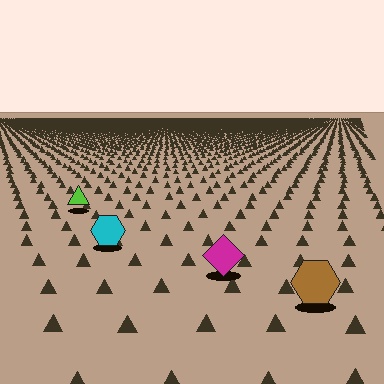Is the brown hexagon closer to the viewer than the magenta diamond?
Yes. The brown hexagon is closer — you can tell from the texture gradient: the ground texture is coarser near it.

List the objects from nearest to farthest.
From nearest to farthest: the brown hexagon, the magenta diamond, the cyan hexagon, the lime triangle.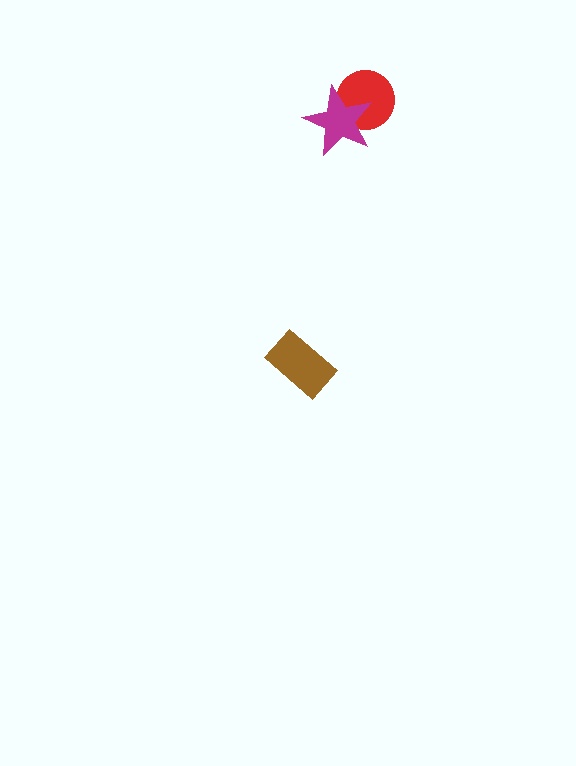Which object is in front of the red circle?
The magenta star is in front of the red circle.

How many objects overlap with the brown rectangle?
0 objects overlap with the brown rectangle.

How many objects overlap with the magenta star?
1 object overlaps with the magenta star.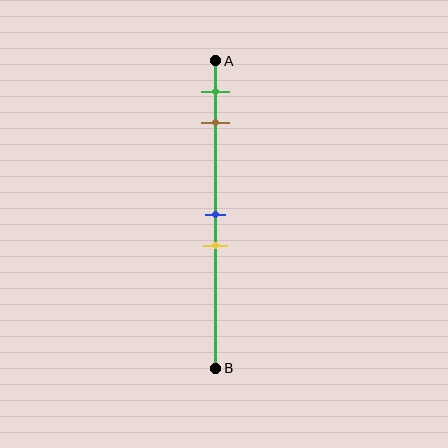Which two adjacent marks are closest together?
The blue and yellow marks are the closest adjacent pair.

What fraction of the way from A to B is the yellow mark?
The yellow mark is approximately 60% (0.6) of the way from A to B.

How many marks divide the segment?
There are 4 marks dividing the segment.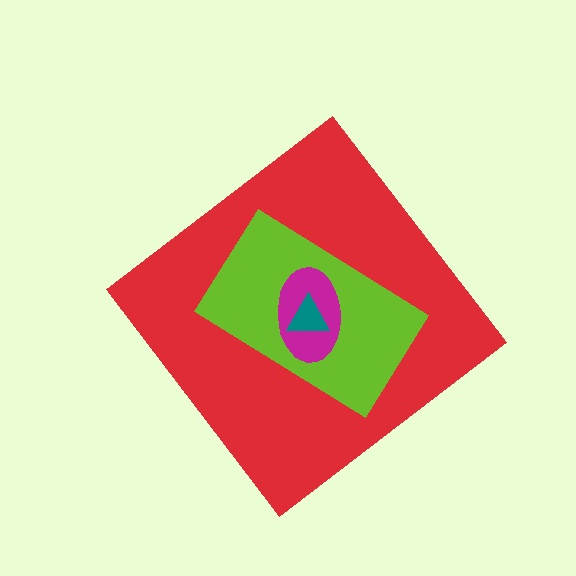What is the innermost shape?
The teal triangle.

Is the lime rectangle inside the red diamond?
Yes.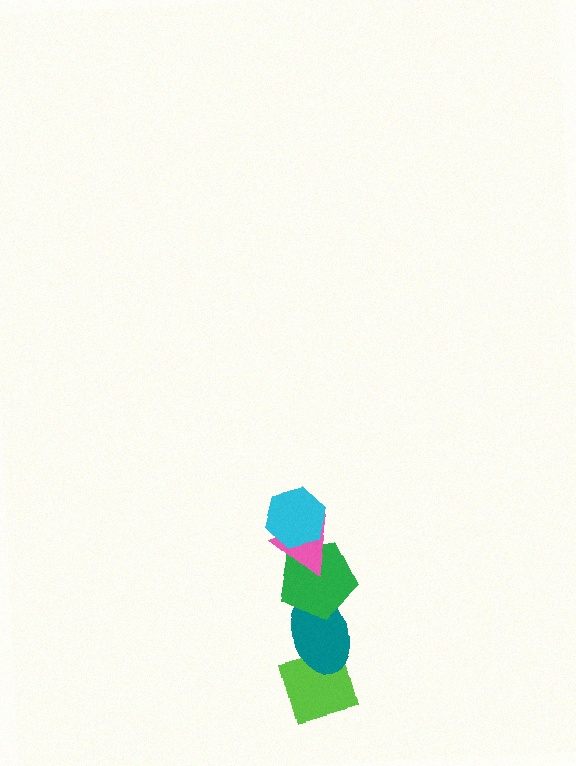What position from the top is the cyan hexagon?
The cyan hexagon is 1st from the top.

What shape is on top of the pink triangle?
The cyan hexagon is on top of the pink triangle.